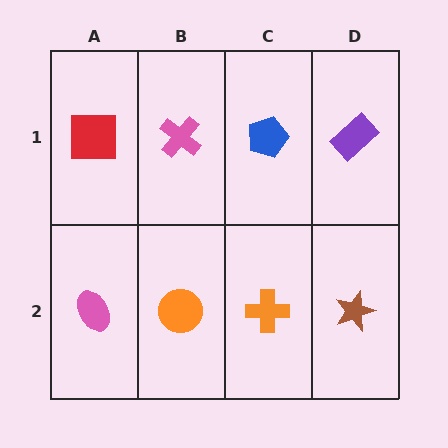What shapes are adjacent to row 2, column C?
A blue pentagon (row 1, column C), an orange circle (row 2, column B), a brown star (row 2, column D).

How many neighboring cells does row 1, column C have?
3.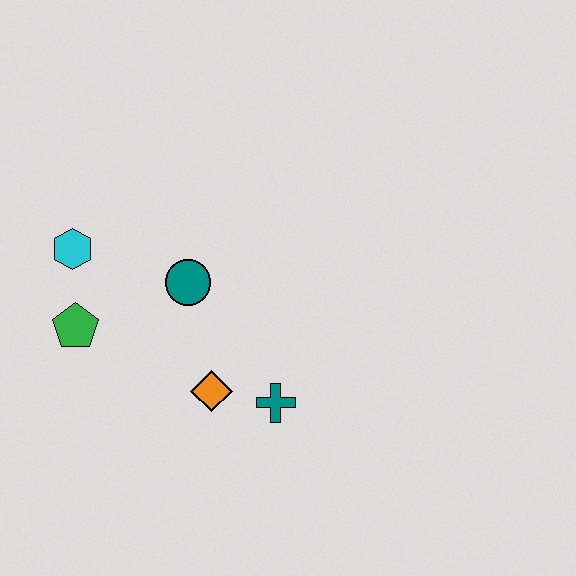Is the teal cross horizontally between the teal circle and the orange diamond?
No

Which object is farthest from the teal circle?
The teal cross is farthest from the teal circle.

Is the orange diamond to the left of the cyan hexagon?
No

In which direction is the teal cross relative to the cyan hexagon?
The teal cross is to the right of the cyan hexagon.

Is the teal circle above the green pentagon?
Yes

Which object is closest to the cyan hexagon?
The green pentagon is closest to the cyan hexagon.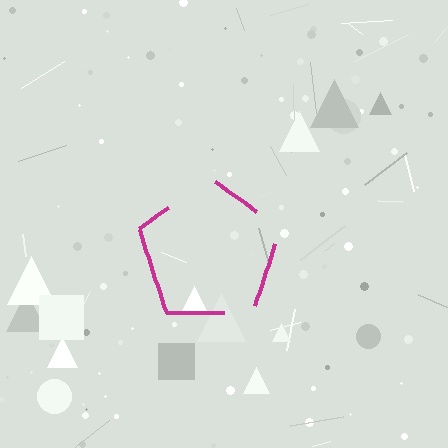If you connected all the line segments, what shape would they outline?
They would outline a pentagon.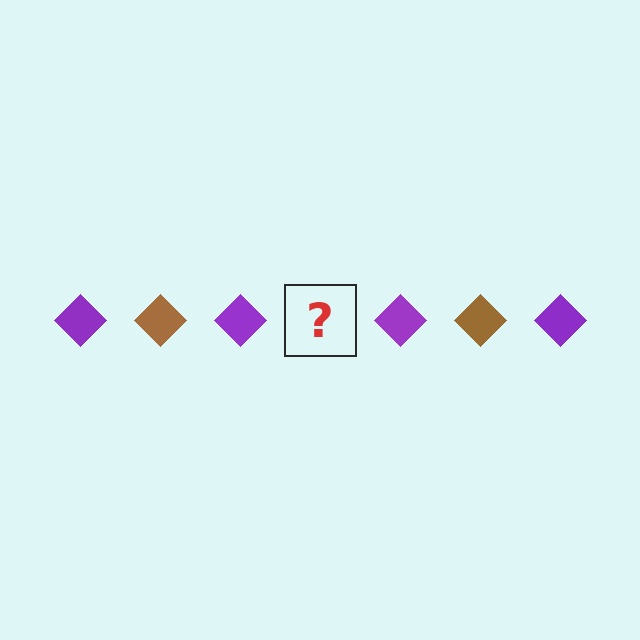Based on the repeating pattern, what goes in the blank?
The blank should be a brown diamond.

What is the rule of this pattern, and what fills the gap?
The rule is that the pattern cycles through purple, brown diamonds. The gap should be filled with a brown diamond.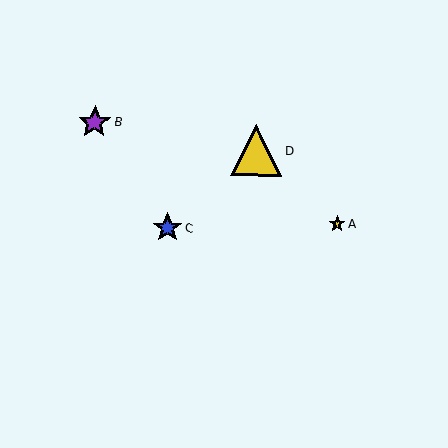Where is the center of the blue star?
The center of the blue star is at (167, 228).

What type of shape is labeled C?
Shape C is a blue star.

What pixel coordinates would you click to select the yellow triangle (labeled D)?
Click at (256, 151) to select the yellow triangle D.